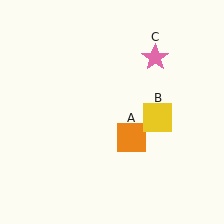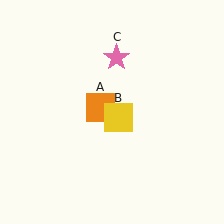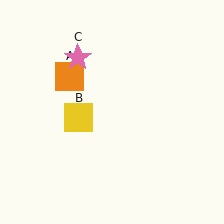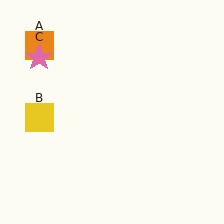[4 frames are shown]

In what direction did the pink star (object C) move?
The pink star (object C) moved left.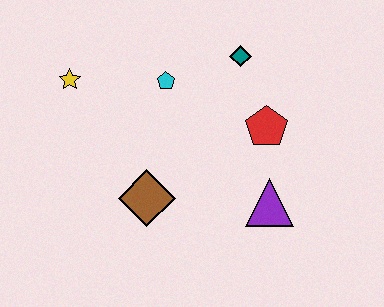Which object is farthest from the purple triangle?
The yellow star is farthest from the purple triangle.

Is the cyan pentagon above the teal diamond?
No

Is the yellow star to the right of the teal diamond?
No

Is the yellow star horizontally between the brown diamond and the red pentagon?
No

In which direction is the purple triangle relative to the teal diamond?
The purple triangle is below the teal diamond.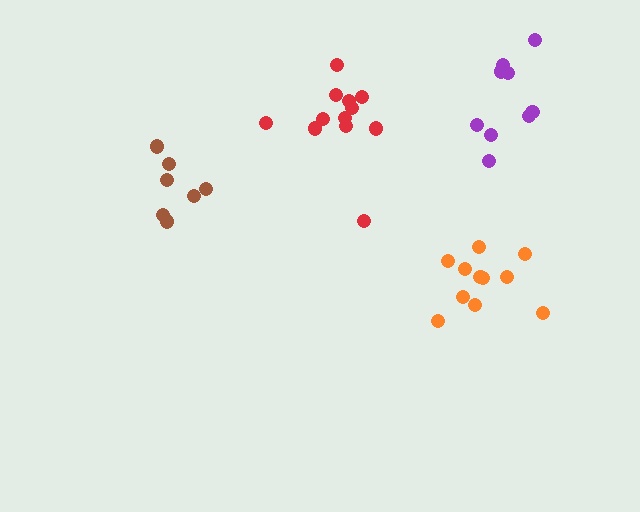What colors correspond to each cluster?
The clusters are colored: orange, red, brown, purple.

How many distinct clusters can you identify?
There are 4 distinct clusters.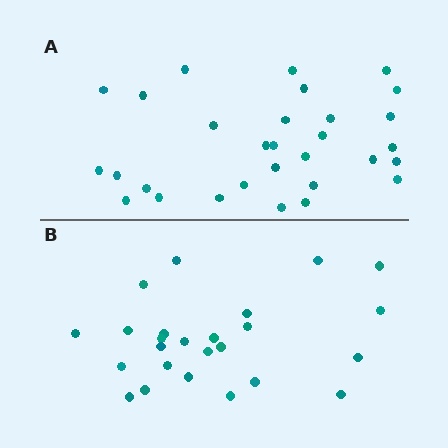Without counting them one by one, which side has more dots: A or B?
Region A (the top region) has more dots.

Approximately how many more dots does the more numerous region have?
Region A has about 5 more dots than region B.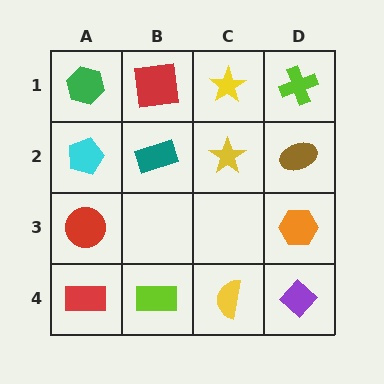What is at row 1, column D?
A lime cross.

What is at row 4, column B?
A lime rectangle.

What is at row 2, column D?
A brown ellipse.